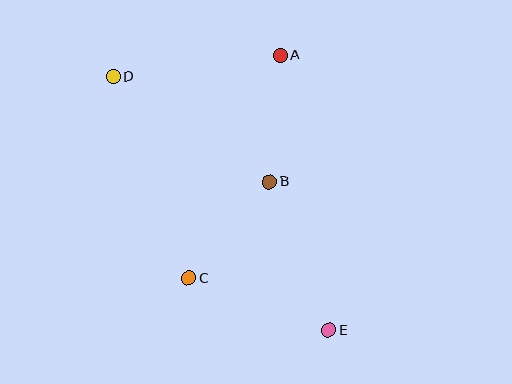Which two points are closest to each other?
Points B and C are closest to each other.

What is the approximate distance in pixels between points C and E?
The distance between C and E is approximately 149 pixels.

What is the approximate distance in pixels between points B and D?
The distance between B and D is approximately 188 pixels.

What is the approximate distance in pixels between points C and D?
The distance between C and D is approximately 215 pixels.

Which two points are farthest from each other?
Points D and E are farthest from each other.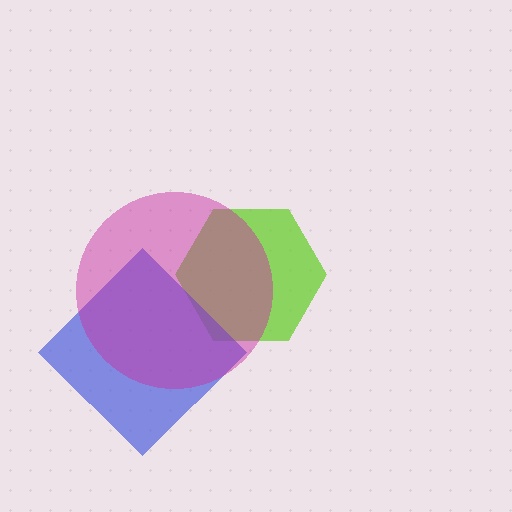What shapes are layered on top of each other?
The layered shapes are: a lime hexagon, a blue diamond, a magenta circle.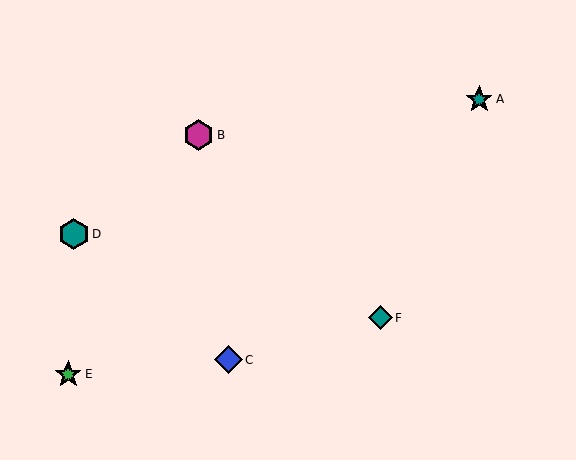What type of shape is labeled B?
Shape B is a magenta hexagon.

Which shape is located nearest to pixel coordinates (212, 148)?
The magenta hexagon (labeled B) at (198, 135) is nearest to that location.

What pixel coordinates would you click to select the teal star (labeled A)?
Click at (479, 99) to select the teal star A.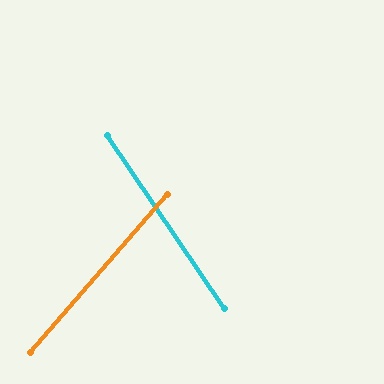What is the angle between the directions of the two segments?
Approximately 75 degrees.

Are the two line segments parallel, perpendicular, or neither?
Neither parallel nor perpendicular — they differ by about 75°.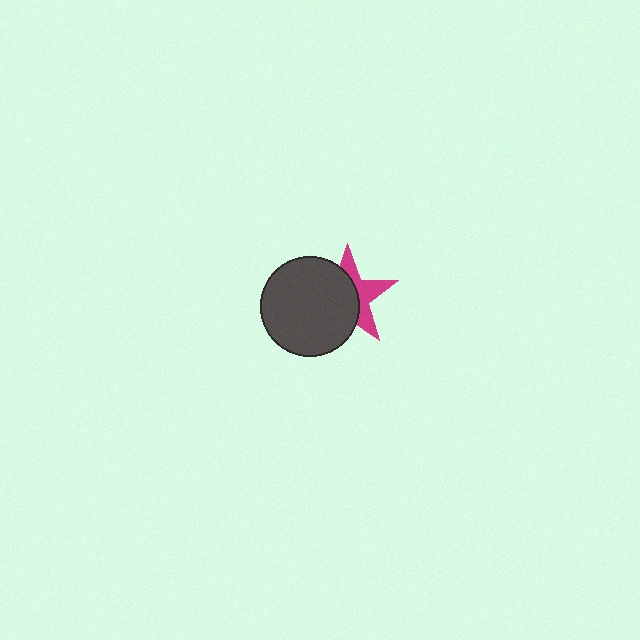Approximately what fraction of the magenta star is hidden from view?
Roughly 59% of the magenta star is hidden behind the dark gray circle.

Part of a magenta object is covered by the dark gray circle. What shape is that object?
It is a star.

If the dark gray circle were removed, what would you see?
You would see the complete magenta star.